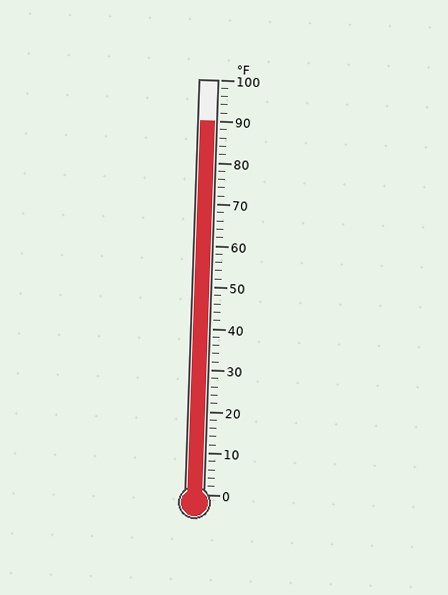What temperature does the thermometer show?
The thermometer shows approximately 90°F.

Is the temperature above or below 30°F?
The temperature is above 30°F.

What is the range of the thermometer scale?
The thermometer scale ranges from 0°F to 100°F.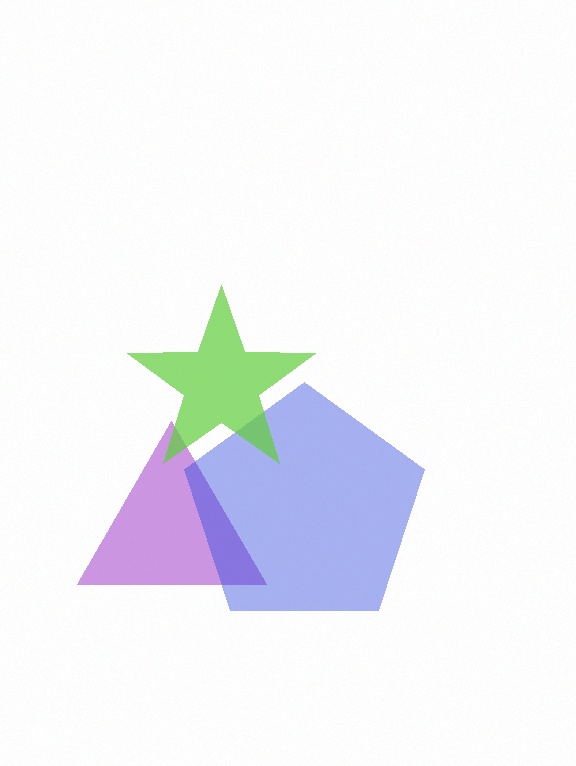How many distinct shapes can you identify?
There are 3 distinct shapes: a purple triangle, a blue pentagon, a lime star.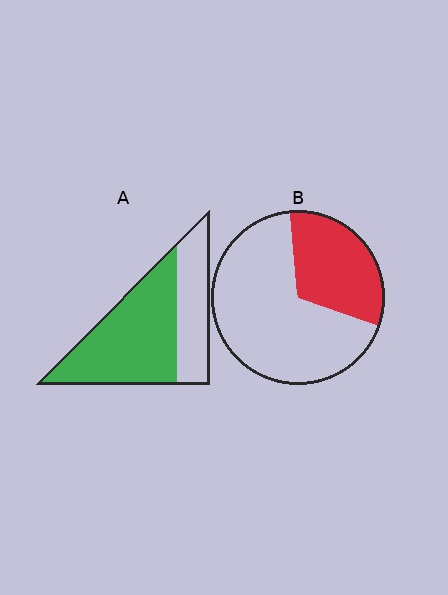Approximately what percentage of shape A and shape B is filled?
A is approximately 65% and B is approximately 30%.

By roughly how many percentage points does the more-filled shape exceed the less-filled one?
By roughly 35 percentage points (A over B).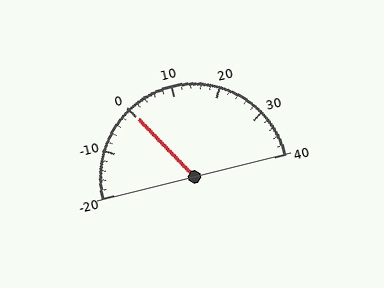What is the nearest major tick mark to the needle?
The nearest major tick mark is 0.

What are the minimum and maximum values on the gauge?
The gauge ranges from -20 to 40.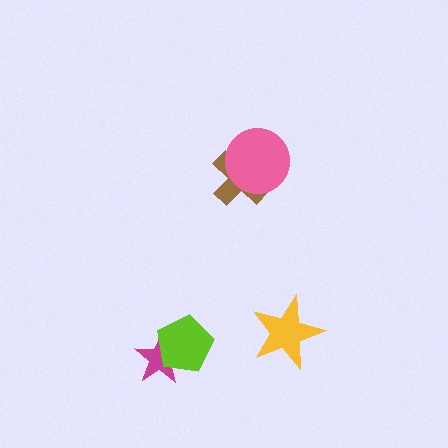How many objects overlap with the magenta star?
1 object overlaps with the magenta star.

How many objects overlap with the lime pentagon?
1 object overlaps with the lime pentagon.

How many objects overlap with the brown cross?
1 object overlaps with the brown cross.